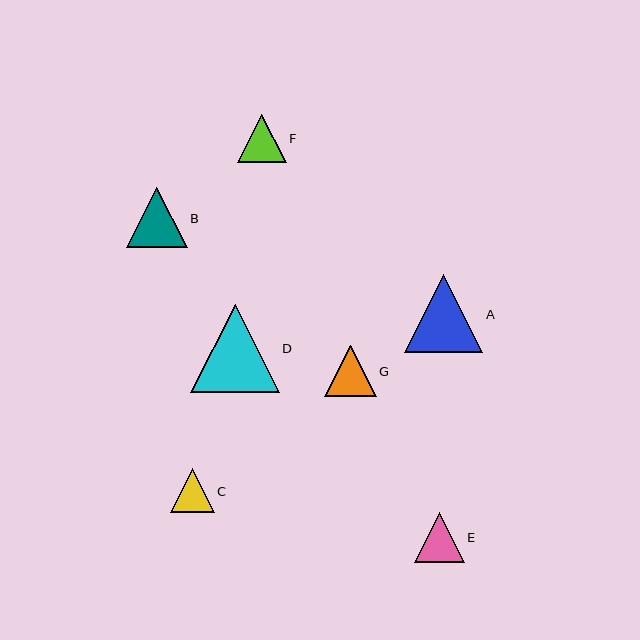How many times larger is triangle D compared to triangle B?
Triangle D is approximately 1.5 times the size of triangle B.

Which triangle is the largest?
Triangle D is the largest with a size of approximately 88 pixels.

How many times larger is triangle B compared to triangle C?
Triangle B is approximately 1.4 times the size of triangle C.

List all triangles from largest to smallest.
From largest to smallest: D, A, B, G, E, F, C.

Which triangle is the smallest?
Triangle C is the smallest with a size of approximately 44 pixels.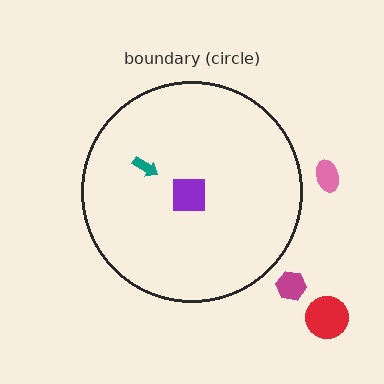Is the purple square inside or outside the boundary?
Inside.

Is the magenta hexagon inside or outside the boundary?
Outside.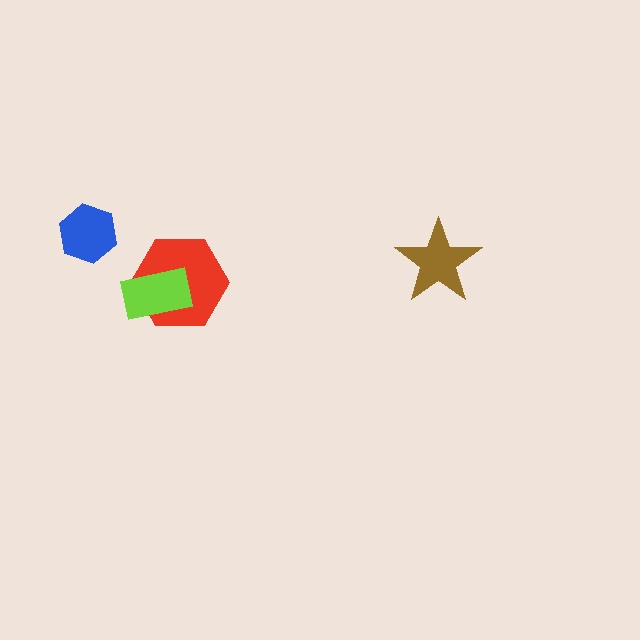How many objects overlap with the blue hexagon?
0 objects overlap with the blue hexagon.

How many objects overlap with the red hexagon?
1 object overlaps with the red hexagon.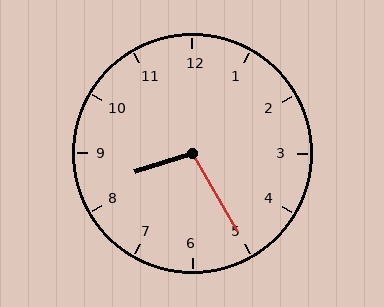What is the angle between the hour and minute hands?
Approximately 102 degrees.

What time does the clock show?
8:25.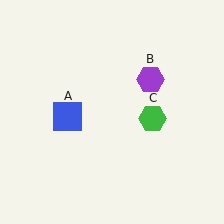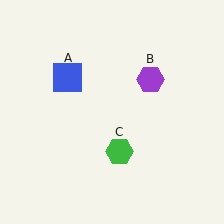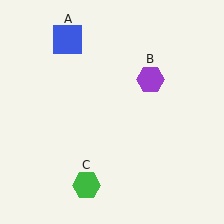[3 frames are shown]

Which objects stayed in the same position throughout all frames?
Purple hexagon (object B) remained stationary.